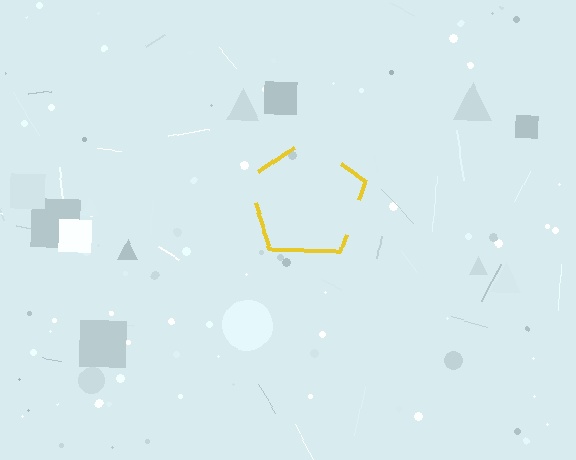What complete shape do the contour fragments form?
The contour fragments form a pentagon.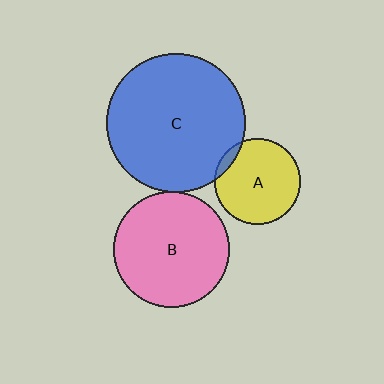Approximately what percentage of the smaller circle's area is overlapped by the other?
Approximately 5%.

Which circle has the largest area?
Circle C (blue).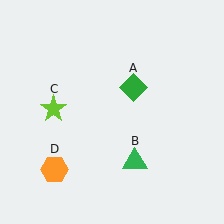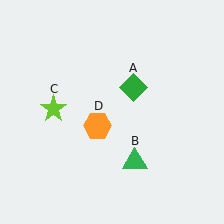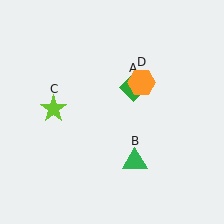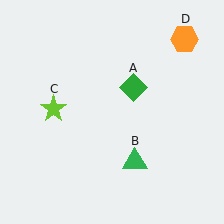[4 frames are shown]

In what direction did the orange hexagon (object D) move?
The orange hexagon (object D) moved up and to the right.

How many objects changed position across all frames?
1 object changed position: orange hexagon (object D).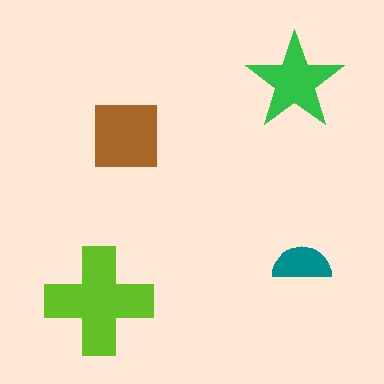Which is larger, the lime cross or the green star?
The lime cross.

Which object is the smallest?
The teal semicircle.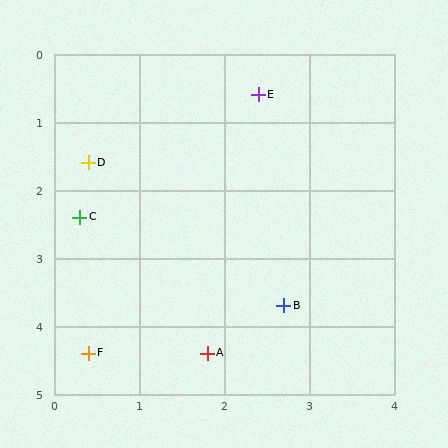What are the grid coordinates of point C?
Point C is at approximately (0.3, 2.4).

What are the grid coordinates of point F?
Point F is at approximately (0.4, 4.4).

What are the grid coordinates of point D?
Point D is at approximately (0.4, 1.6).